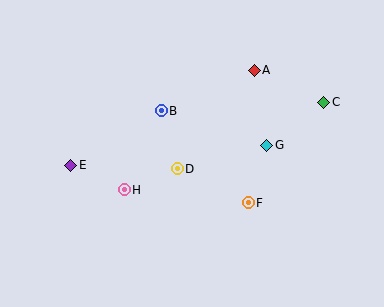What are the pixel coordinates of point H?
Point H is at (124, 190).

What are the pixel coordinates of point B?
Point B is at (161, 111).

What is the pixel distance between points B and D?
The distance between B and D is 60 pixels.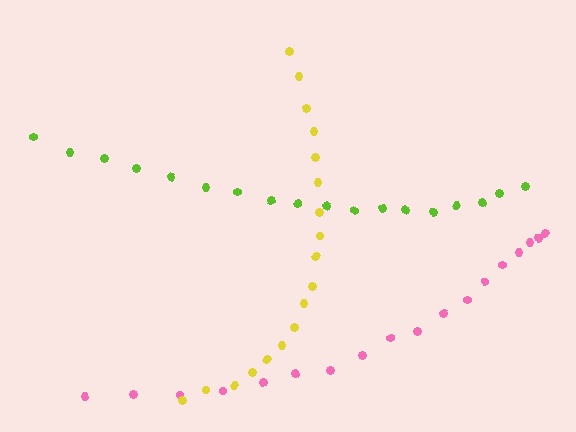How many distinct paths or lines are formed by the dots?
There are 3 distinct paths.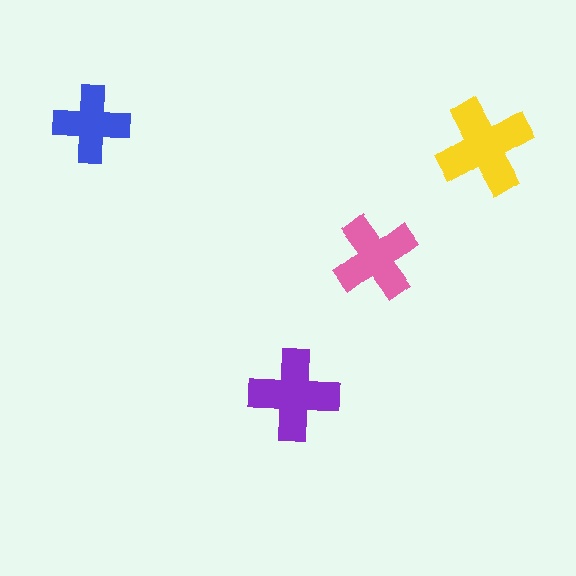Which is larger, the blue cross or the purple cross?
The purple one.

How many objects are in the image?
There are 4 objects in the image.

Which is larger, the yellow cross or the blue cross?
The yellow one.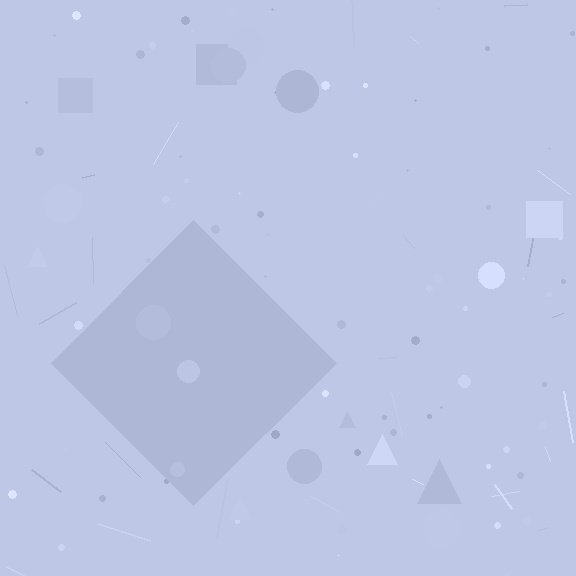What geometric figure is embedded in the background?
A diamond is embedded in the background.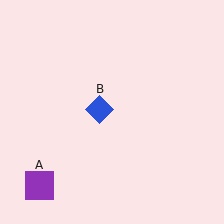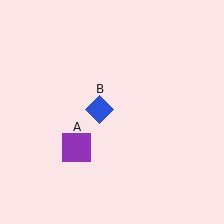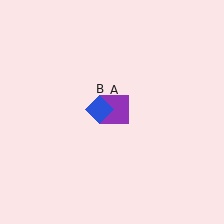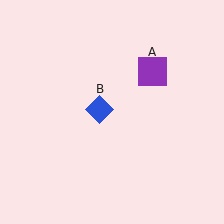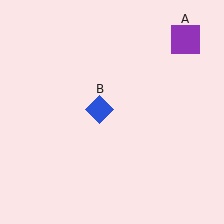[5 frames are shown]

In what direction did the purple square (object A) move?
The purple square (object A) moved up and to the right.